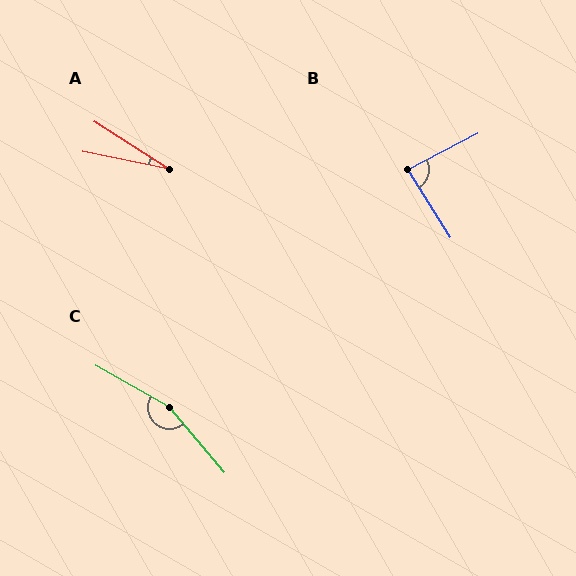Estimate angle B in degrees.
Approximately 86 degrees.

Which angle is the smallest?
A, at approximately 21 degrees.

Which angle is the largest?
C, at approximately 159 degrees.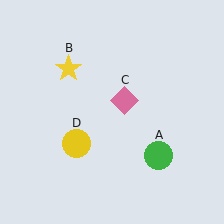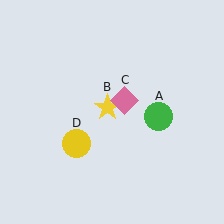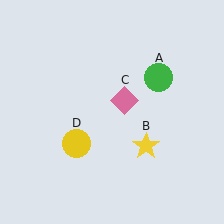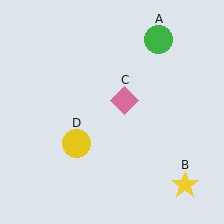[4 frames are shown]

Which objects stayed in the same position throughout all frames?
Pink diamond (object C) and yellow circle (object D) remained stationary.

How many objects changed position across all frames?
2 objects changed position: green circle (object A), yellow star (object B).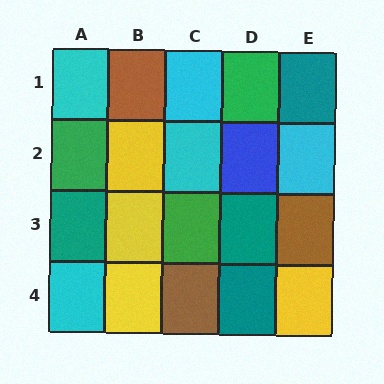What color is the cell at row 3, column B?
Yellow.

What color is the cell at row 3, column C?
Green.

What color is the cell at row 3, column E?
Brown.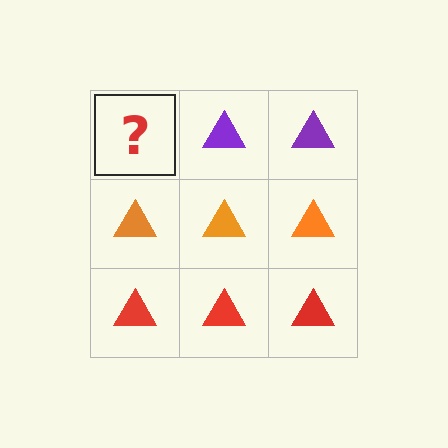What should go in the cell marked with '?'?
The missing cell should contain a purple triangle.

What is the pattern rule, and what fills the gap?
The rule is that each row has a consistent color. The gap should be filled with a purple triangle.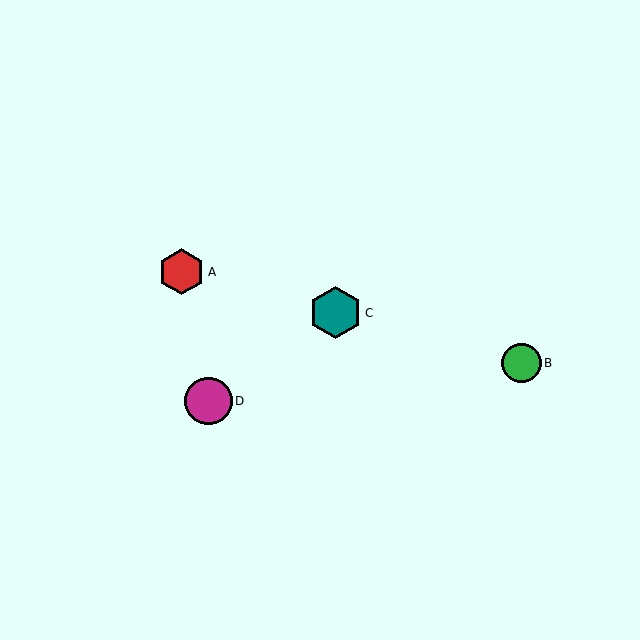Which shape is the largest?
The teal hexagon (labeled C) is the largest.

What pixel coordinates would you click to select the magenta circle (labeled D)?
Click at (209, 401) to select the magenta circle D.